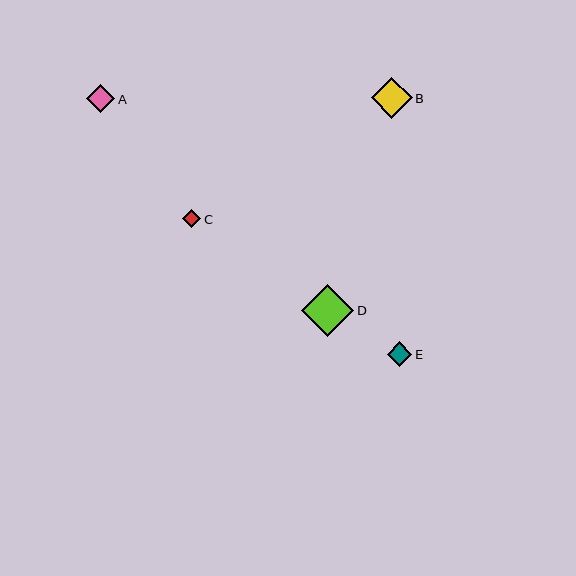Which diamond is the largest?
Diamond D is the largest with a size of approximately 52 pixels.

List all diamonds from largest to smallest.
From largest to smallest: D, B, A, E, C.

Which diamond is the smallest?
Diamond C is the smallest with a size of approximately 18 pixels.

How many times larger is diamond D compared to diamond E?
Diamond D is approximately 2.1 times the size of diamond E.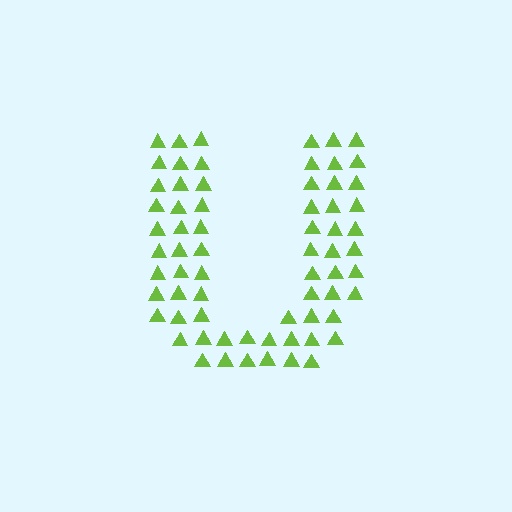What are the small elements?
The small elements are triangles.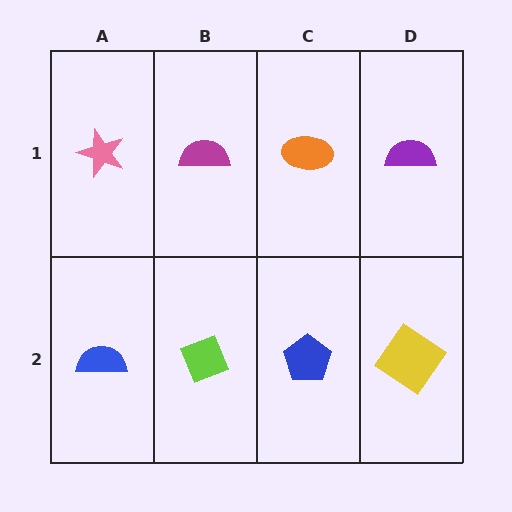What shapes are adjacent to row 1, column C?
A blue pentagon (row 2, column C), a magenta semicircle (row 1, column B), a purple semicircle (row 1, column D).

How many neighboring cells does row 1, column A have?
2.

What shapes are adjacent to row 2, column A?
A pink star (row 1, column A), a lime diamond (row 2, column B).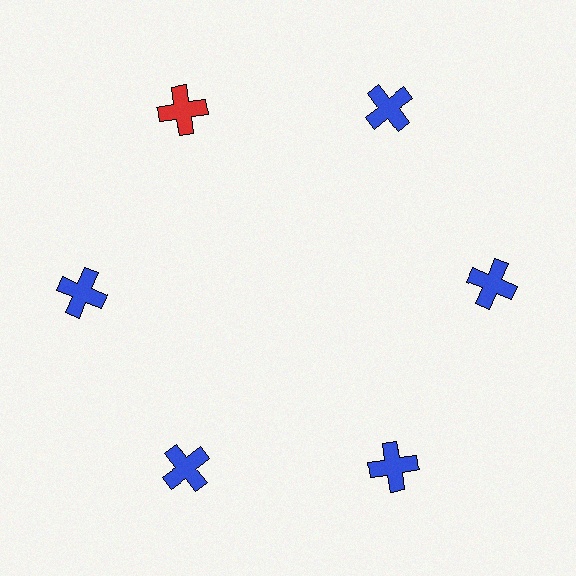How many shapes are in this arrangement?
There are 6 shapes arranged in a ring pattern.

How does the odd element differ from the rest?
It has a different color: red instead of blue.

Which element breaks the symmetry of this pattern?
The red cross at roughly the 11 o'clock position breaks the symmetry. All other shapes are blue crosses.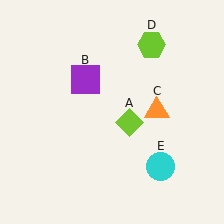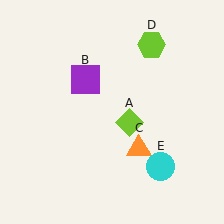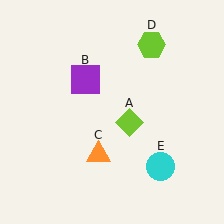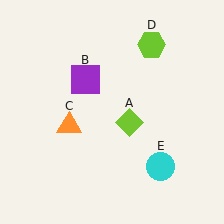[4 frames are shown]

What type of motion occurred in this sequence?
The orange triangle (object C) rotated clockwise around the center of the scene.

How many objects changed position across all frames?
1 object changed position: orange triangle (object C).